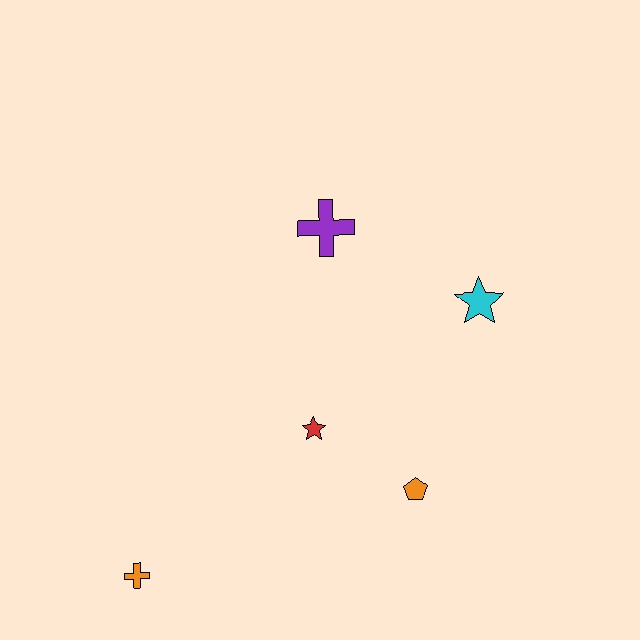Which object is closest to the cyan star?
The purple cross is closest to the cyan star.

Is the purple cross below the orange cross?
No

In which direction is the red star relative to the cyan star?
The red star is to the left of the cyan star.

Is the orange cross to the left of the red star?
Yes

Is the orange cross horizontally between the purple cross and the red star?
No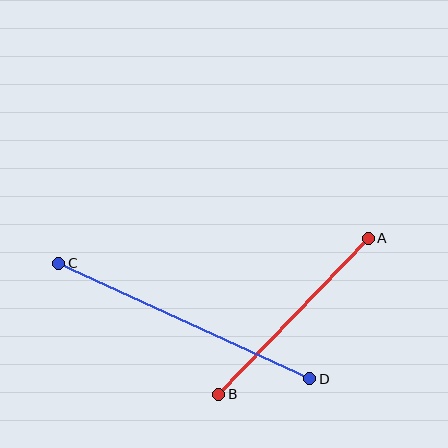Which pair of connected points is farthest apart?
Points C and D are farthest apart.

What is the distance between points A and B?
The distance is approximately 216 pixels.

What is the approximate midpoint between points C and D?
The midpoint is at approximately (184, 321) pixels.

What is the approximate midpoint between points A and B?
The midpoint is at approximately (293, 316) pixels.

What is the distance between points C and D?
The distance is approximately 276 pixels.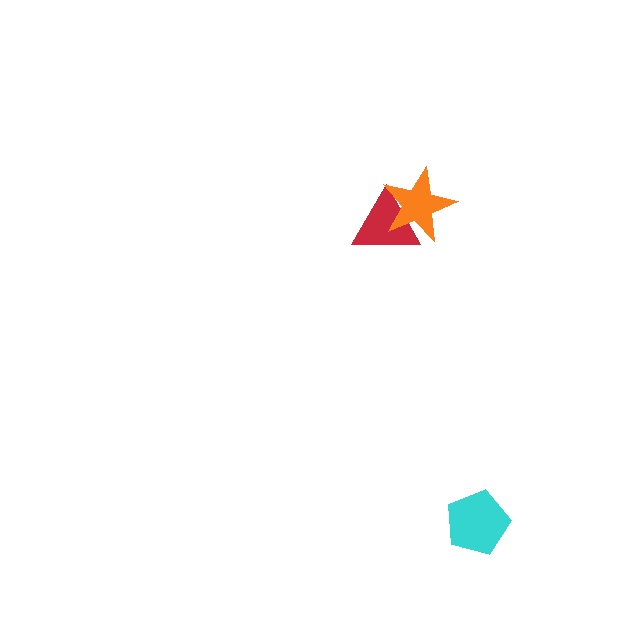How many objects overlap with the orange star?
1 object overlaps with the orange star.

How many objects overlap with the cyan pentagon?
0 objects overlap with the cyan pentagon.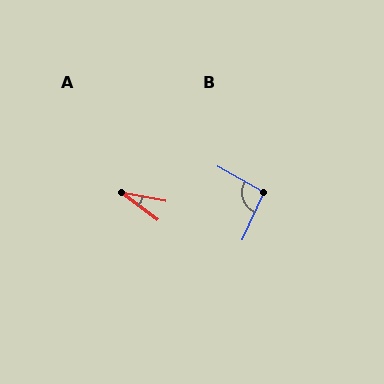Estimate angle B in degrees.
Approximately 95 degrees.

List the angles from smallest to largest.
A (26°), B (95°).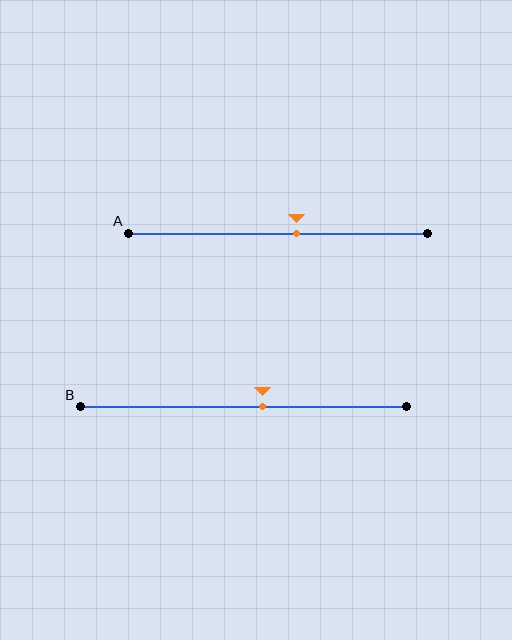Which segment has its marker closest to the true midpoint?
Segment B has its marker closest to the true midpoint.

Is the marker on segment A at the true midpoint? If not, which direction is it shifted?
No, the marker on segment A is shifted to the right by about 6% of the segment length.